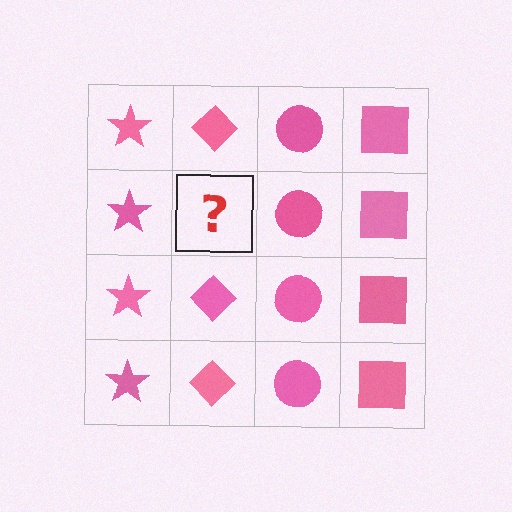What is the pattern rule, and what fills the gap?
The rule is that each column has a consistent shape. The gap should be filled with a pink diamond.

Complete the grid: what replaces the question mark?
The question mark should be replaced with a pink diamond.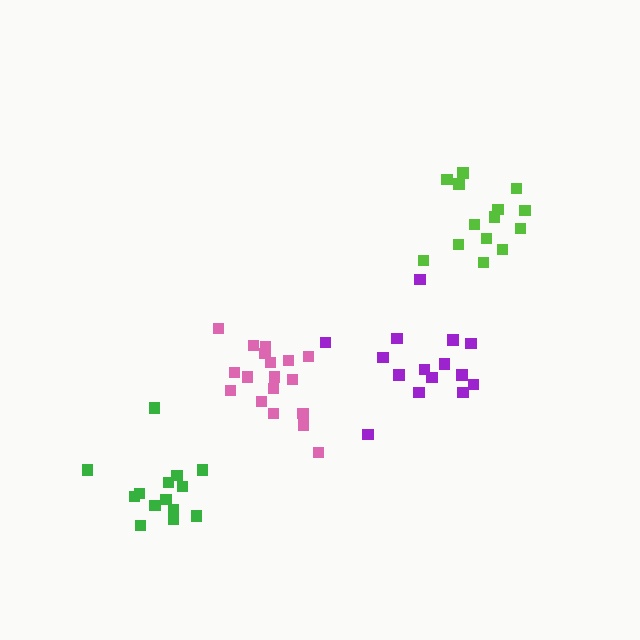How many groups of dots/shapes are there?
There are 4 groups.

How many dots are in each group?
Group 1: 14 dots, Group 2: 18 dots, Group 3: 15 dots, Group 4: 14 dots (61 total).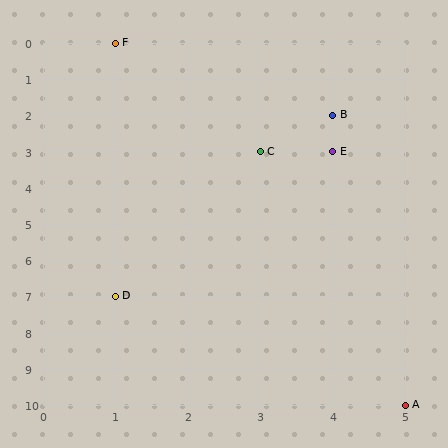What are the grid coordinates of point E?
Point E is at grid coordinates (4, 3).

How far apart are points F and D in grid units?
Points F and D are 7 rows apart.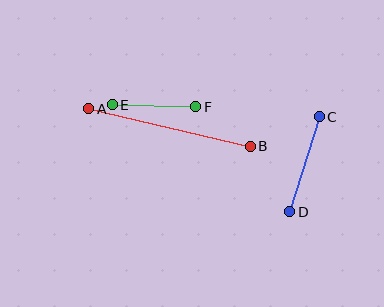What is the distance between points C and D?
The distance is approximately 99 pixels.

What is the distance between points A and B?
The distance is approximately 166 pixels.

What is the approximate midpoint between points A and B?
The midpoint is at approximately (169, 127) pixels.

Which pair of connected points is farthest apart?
Points A and B are farthest apart.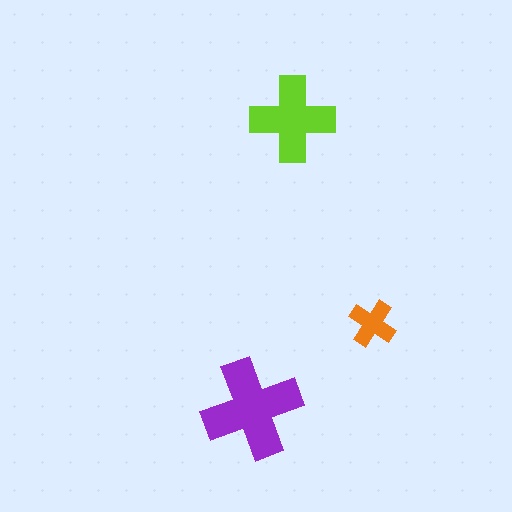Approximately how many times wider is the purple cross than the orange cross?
About 2 times wider.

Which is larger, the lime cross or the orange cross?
The lime one.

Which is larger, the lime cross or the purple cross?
The purple one.